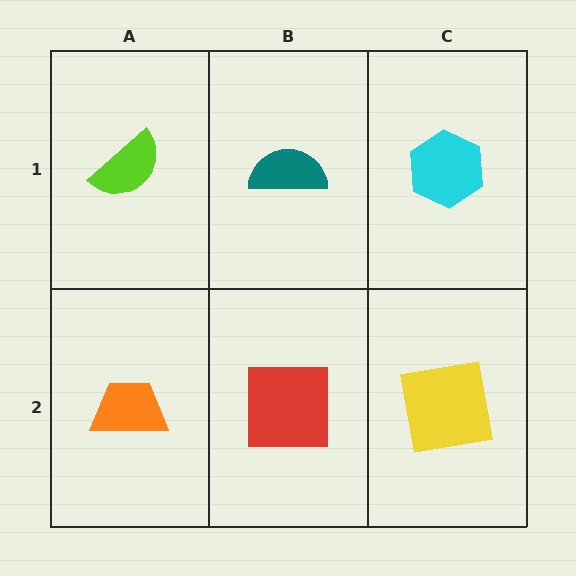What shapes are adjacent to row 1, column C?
A yellow square (row 2, column C), a teal semicircle (row 1, column B).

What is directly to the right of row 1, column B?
A cyan hexagon.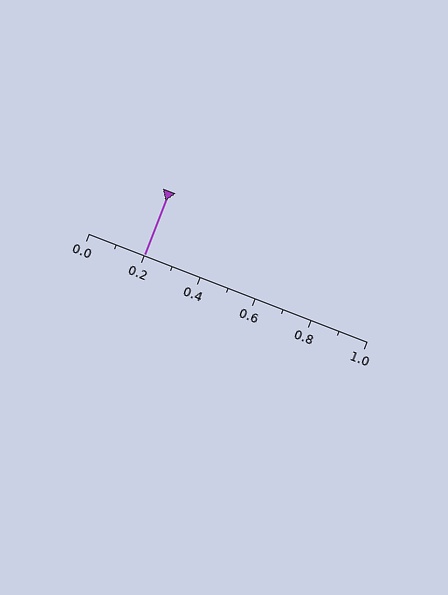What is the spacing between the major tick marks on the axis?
The major ticks are spaced 0.2 apart.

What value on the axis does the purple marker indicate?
The marker indicates approximately 0.2.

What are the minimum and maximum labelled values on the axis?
The axis runs from 0.0 to 1.0.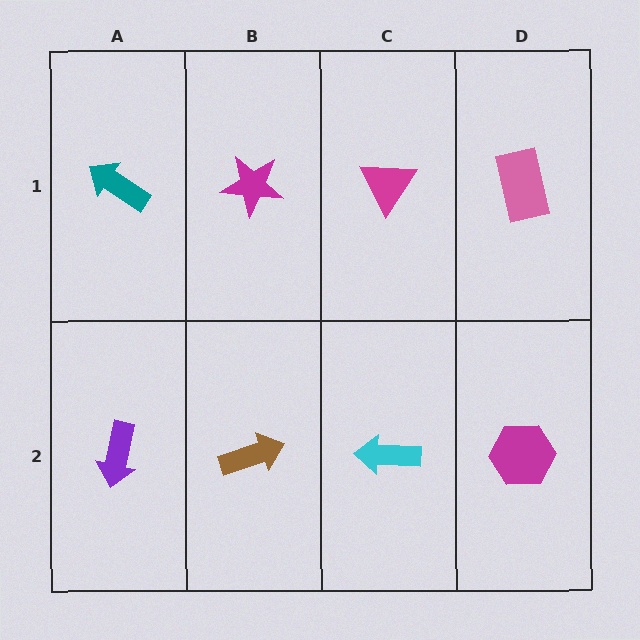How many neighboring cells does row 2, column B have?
3.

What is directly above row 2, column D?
A pink rectangle.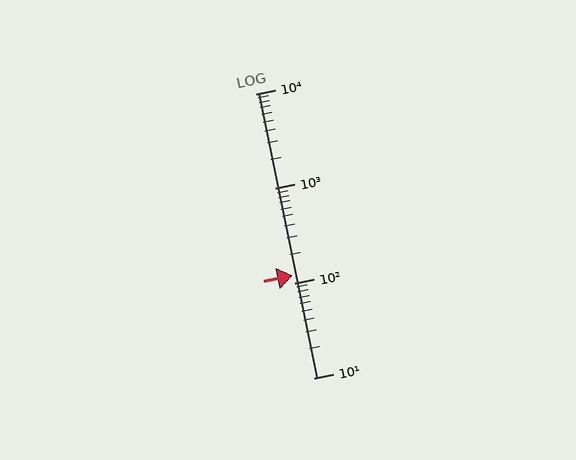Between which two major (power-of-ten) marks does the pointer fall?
The pointer is between 100 and 1000.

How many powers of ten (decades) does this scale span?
The scale spans 3 decades, from 10 to 10000.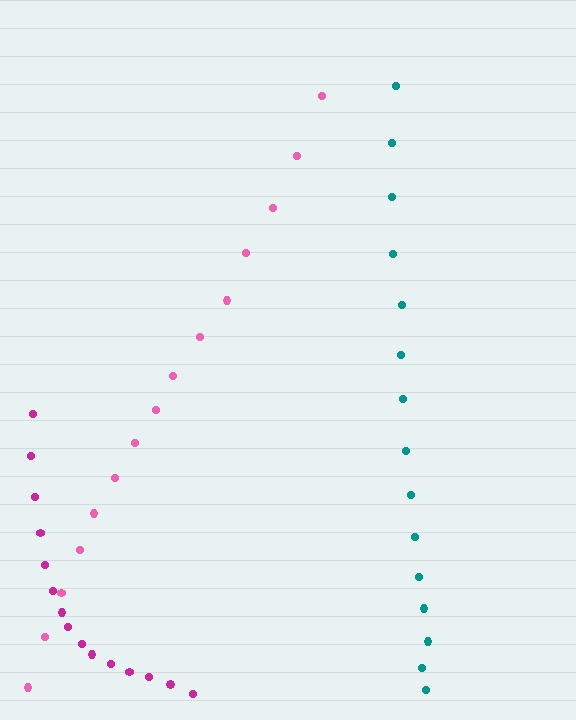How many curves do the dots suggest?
There are 3 distinct paths.